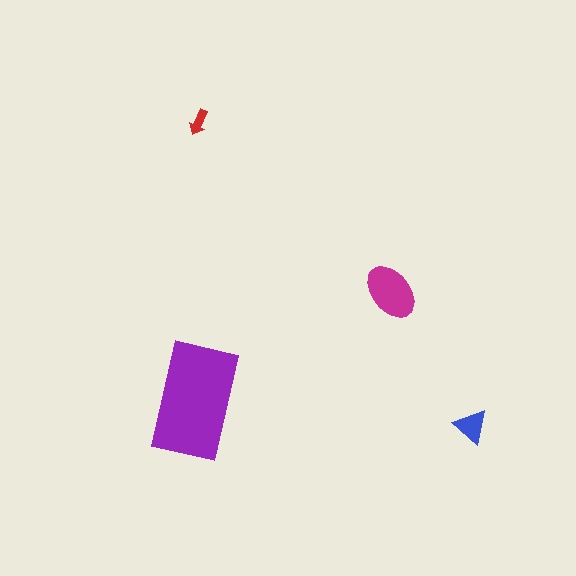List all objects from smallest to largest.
The red arrow, the blue triangle, the magenta ellipse, the purple rectangle.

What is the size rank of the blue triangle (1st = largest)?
3rd.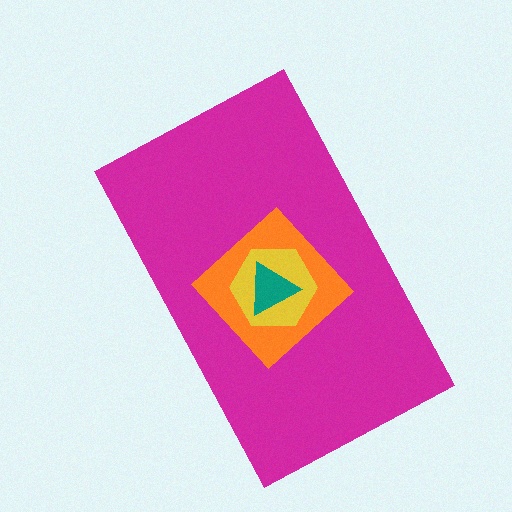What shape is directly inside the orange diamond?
The yellow hexagon.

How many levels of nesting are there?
4.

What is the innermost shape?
The teal triangle.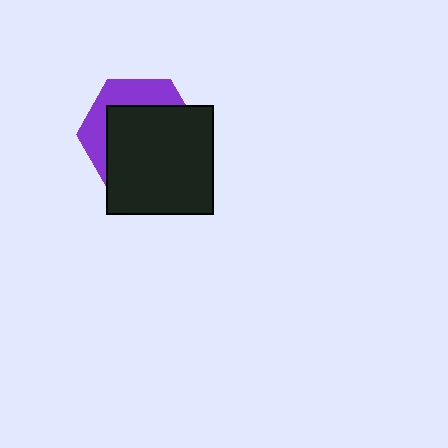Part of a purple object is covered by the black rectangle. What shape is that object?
It is a hexagon.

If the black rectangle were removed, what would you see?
You would see the complete purple hexagon.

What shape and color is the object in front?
The object in front is a black rectangle.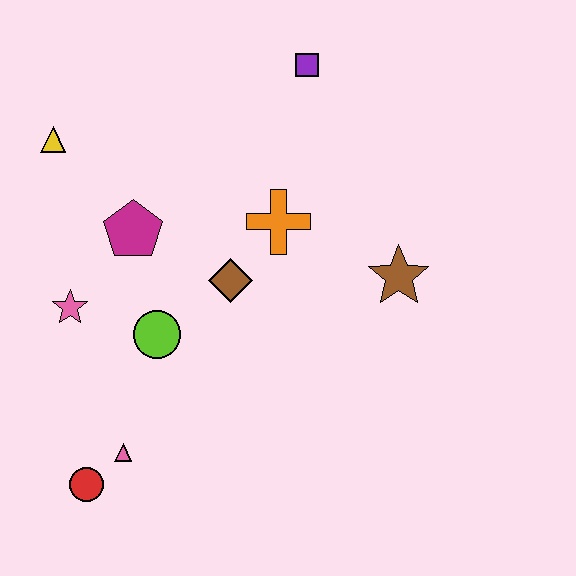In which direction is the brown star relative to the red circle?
The brown star is to the right of the red circle.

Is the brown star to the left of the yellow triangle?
No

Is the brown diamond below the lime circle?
No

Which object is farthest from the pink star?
The purple square is farthest from the pink star.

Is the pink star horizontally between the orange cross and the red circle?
No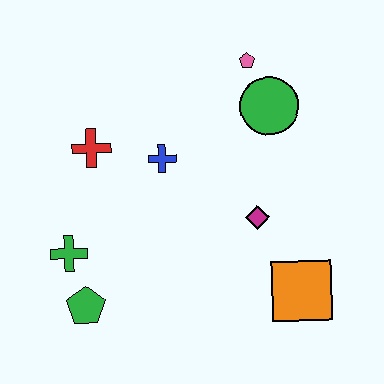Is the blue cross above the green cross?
Yes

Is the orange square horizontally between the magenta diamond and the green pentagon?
No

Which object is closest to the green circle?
The pink pentagon is closest to the green circle.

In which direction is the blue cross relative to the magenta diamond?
The blue cross is to the left of the magenta diamond.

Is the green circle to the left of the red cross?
No